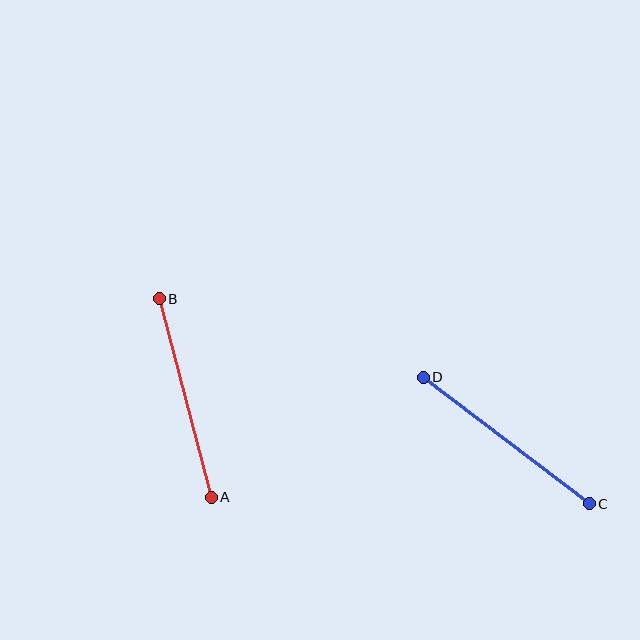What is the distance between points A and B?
The distance is approximately 205 pixels.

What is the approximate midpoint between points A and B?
The midpoint is at approximately (185, 398) pixels.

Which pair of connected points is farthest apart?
Points C and D are farthest apart.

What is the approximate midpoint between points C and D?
The midpoint is at approximately (506, 441) pixels.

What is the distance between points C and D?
The distance is approximately 208 pixels.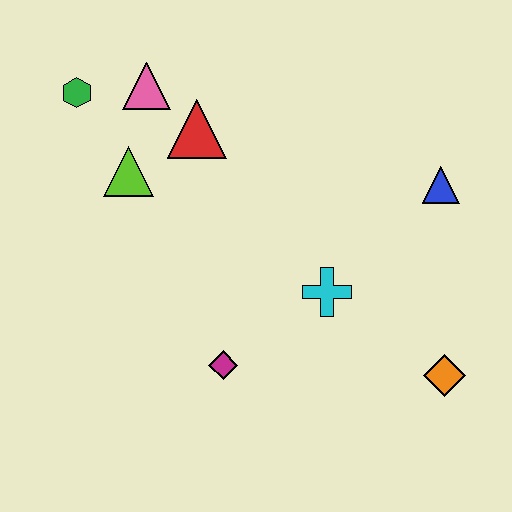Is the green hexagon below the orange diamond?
No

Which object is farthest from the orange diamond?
The green hexagon is farthest from the orange diamond.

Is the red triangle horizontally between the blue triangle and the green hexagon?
Yes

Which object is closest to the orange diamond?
The cyan cross is closest to the orange diamond.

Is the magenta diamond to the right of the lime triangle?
Yes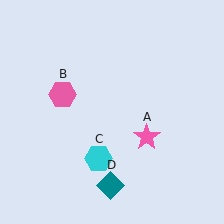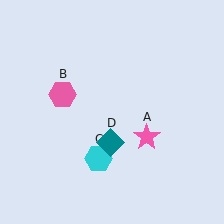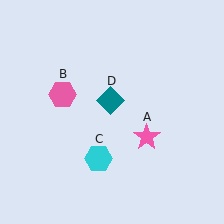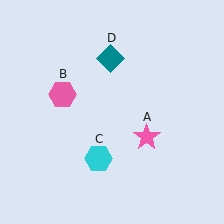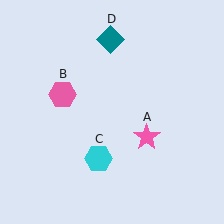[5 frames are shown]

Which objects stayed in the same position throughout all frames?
Pink star (object A) and pink hexagon (object B) and cyan hexagon (object C) remained stationary.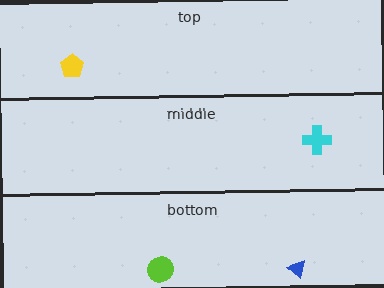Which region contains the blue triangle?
The bottom region.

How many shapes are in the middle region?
1.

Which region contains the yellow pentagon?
The top region.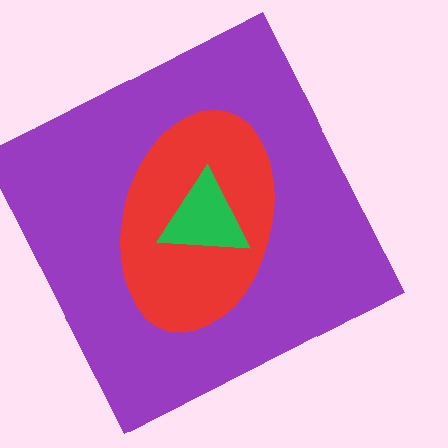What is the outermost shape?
The purple square.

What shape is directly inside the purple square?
The red ellipse.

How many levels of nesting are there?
3.